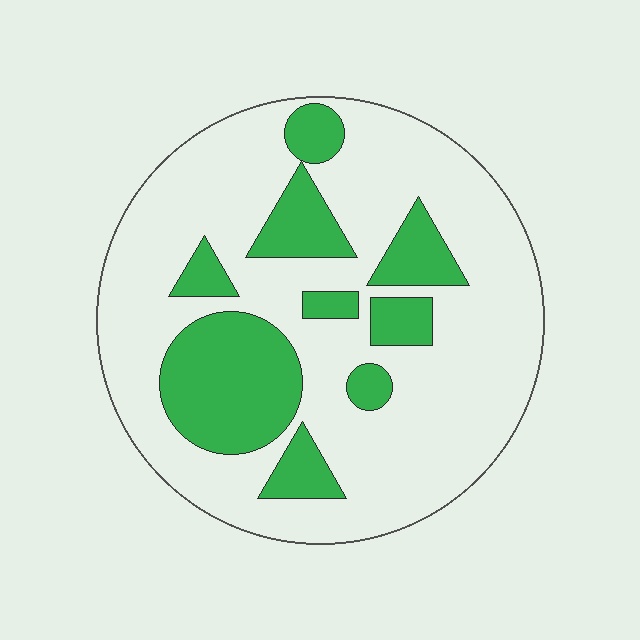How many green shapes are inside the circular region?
9.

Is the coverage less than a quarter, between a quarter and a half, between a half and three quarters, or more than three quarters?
Between a quarter and a half.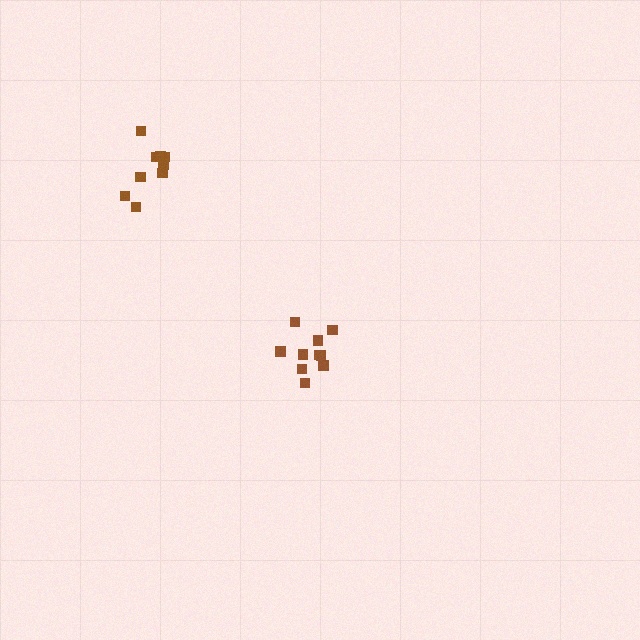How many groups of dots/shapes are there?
There are 2 groups.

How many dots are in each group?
Group 1: 10 dots, Group 2: 9 dots (19 total).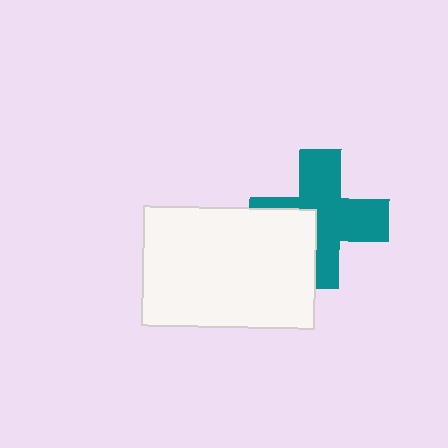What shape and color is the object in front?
The object in front is a white rectangle.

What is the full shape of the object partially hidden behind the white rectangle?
The partially hidden object is a teal cross.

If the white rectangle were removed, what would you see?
You would see the complete teal cross.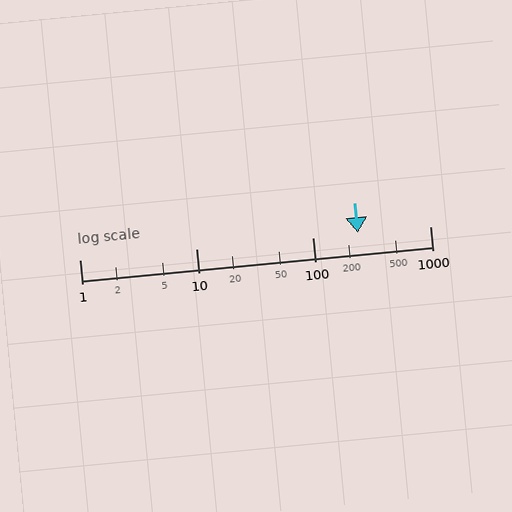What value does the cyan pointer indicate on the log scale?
The pointer indicates approximately 240.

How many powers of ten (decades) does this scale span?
The scale spans 3 decades, from 1 to 1000.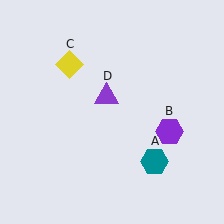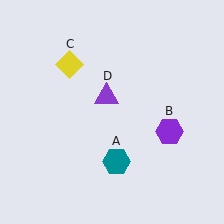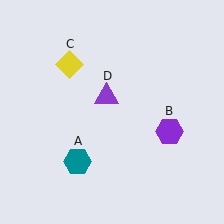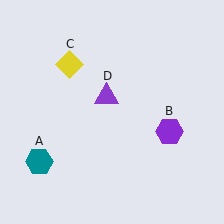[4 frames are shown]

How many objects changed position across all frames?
1 object changed position: teal hexagon (object A).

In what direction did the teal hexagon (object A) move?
The teal hexagon (object A) moved left.